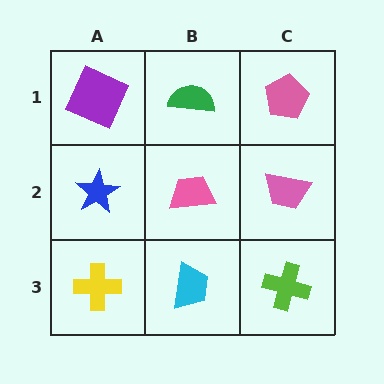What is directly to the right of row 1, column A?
A green semicircle.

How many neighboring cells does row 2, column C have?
3.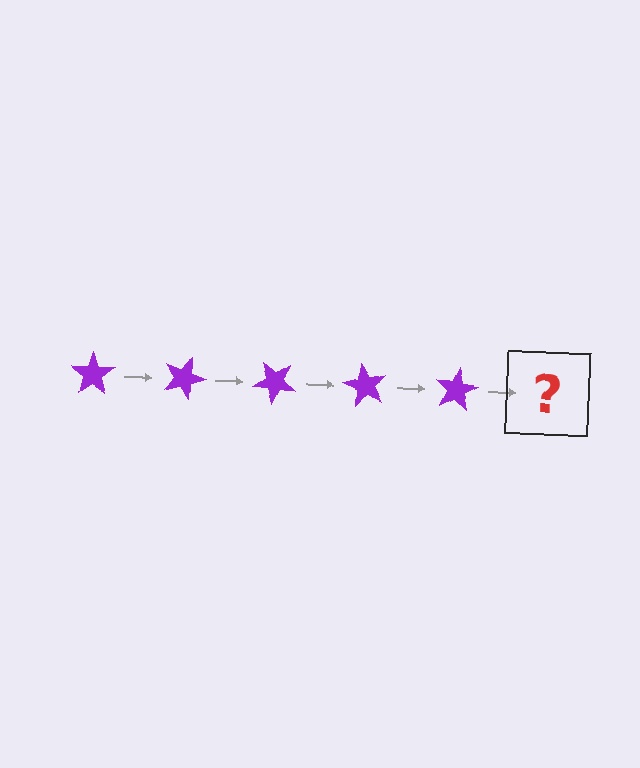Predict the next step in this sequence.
The next step is a purple star rotated 100 degrees.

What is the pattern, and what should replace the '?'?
The pattern is that the star rotates 20 degrees each step. The '?' should be a purple star rotated 100 degrees.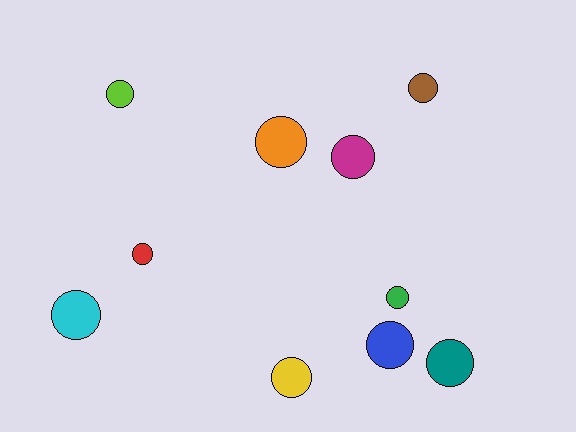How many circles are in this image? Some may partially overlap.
There are 10 circles.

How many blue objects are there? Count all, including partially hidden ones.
There is 1 blue object.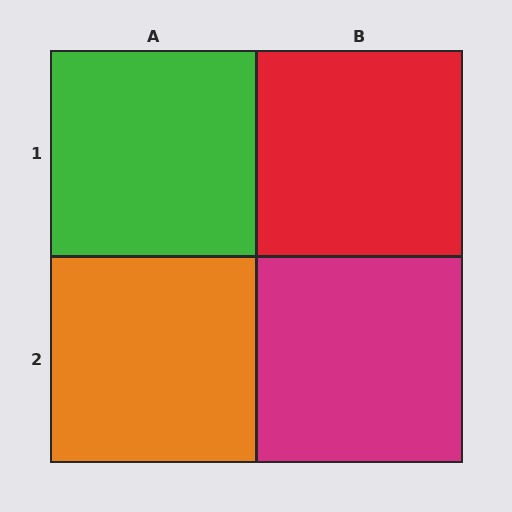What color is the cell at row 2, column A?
Orange.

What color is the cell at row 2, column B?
Magenta.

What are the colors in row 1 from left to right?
Green, red.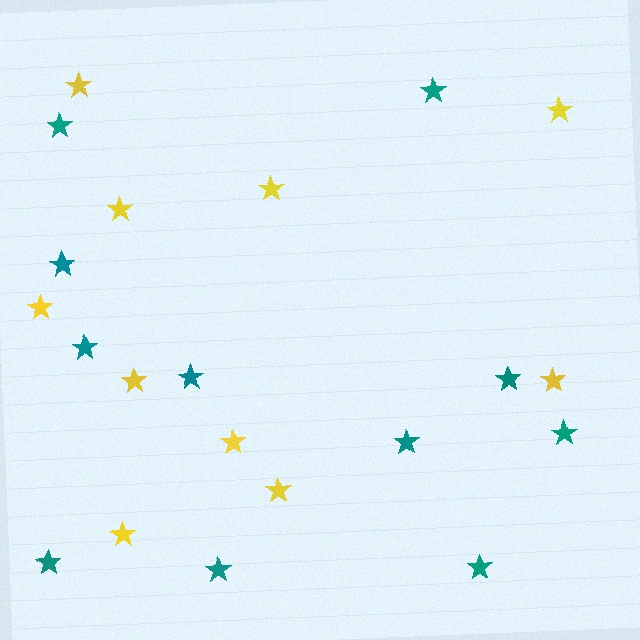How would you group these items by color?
There are 2 groups: one group of yellow stars (10) and one group of teal stars (11).